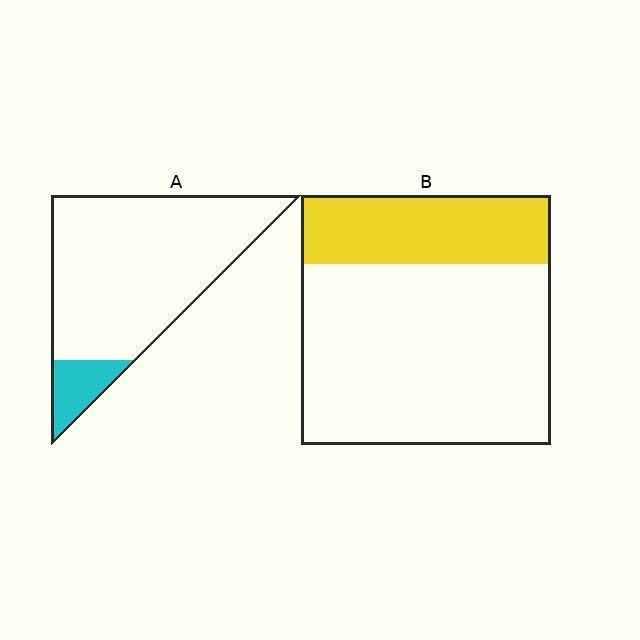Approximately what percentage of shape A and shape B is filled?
A is approximately 10% and B is approximately 30%.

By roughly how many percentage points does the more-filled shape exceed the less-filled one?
By roughly 15 percentage points (B over A).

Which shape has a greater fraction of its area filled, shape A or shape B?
Shape B.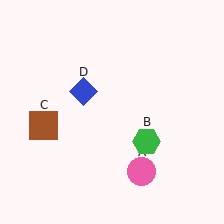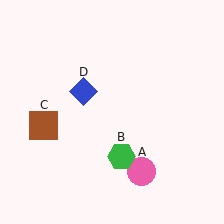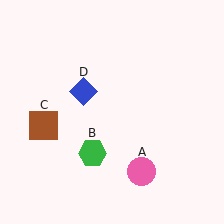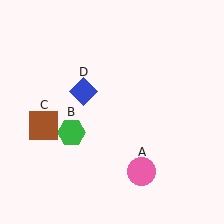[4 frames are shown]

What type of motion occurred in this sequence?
The green hexagon (object B) rotated clockwise around the center of the scene.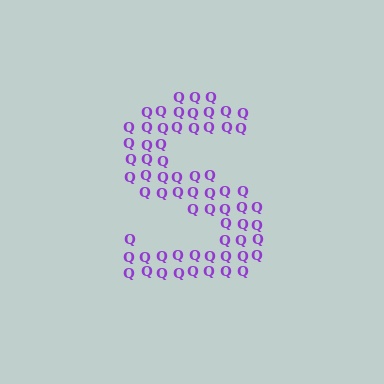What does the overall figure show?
The overall figure shows the letter S.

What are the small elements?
The small elements are letter Q's.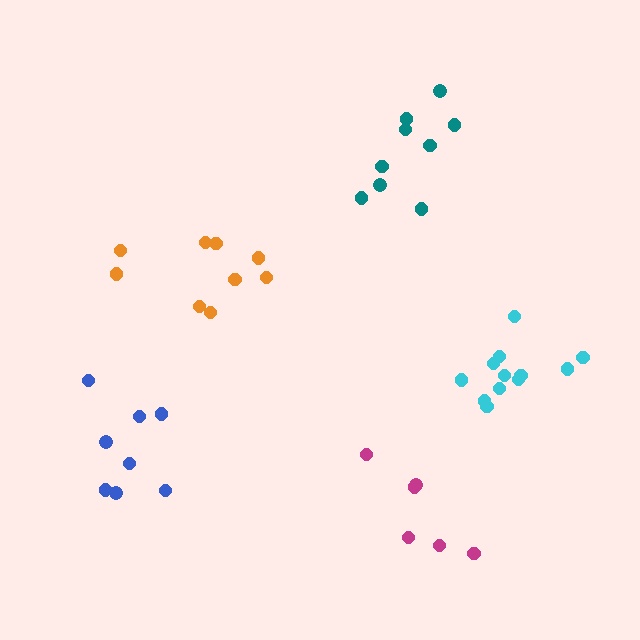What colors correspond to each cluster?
The clusters are colored: orange, teal, magenta, blue, cyan.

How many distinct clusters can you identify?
There are 5 distinct clusters.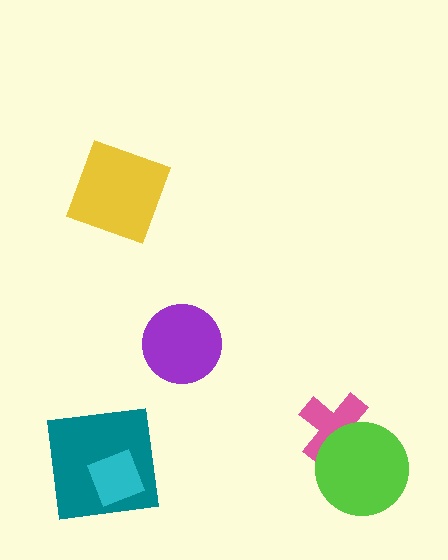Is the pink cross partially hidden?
Yes, it is partially covered by another shape.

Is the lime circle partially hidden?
No, no other shape covers it.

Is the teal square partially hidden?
Yes, it is partially covered by another shape.